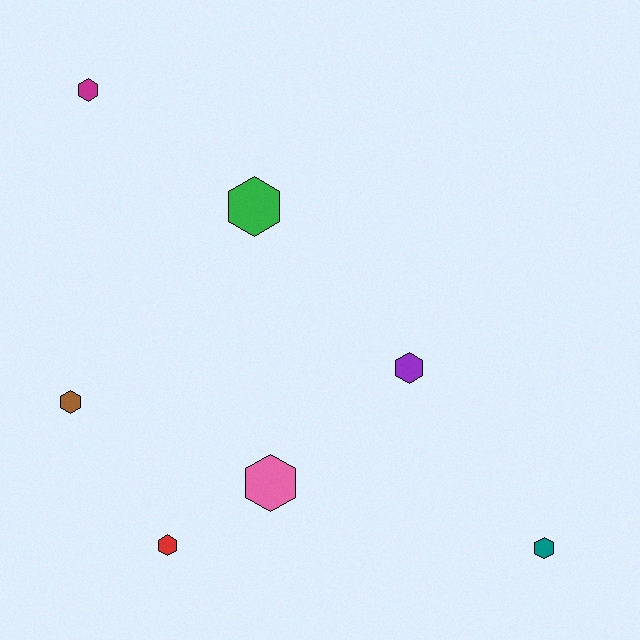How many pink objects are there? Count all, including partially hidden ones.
There is 1 pink object.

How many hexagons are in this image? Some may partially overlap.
There are 7 hexagons.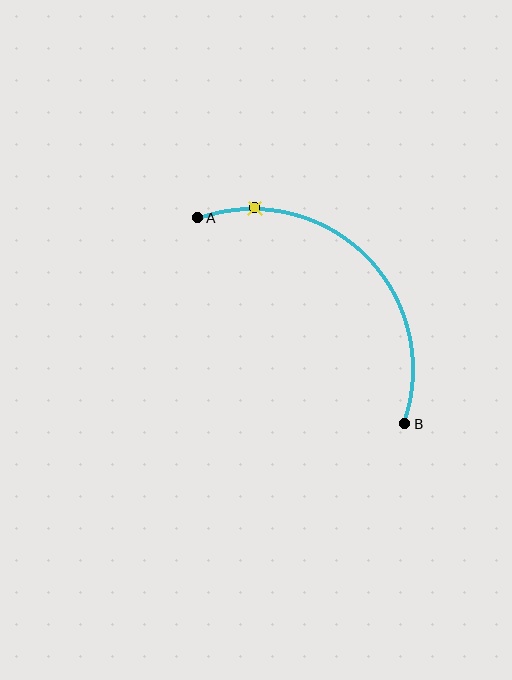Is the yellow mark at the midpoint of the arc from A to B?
No. The yellow mark lies on the arc but is closer to endpoint A. The arc midpoint would be at the point on the curve equidistant along the arc from both A and B.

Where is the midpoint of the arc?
The arc midpoint is the point on the curve farthest from the straight line joining A and B. It sits above and to the right of that line.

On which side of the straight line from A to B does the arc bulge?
The arc bulges above and to the right of the straight line connecting A and B.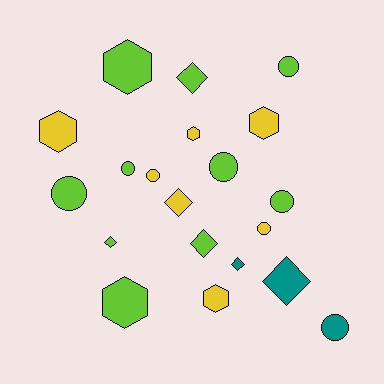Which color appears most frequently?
Lime, with 10 objects.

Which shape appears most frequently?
Circle, with 8 objects.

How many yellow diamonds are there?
There is 1 yellow diamond.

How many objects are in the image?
There are 20 objects.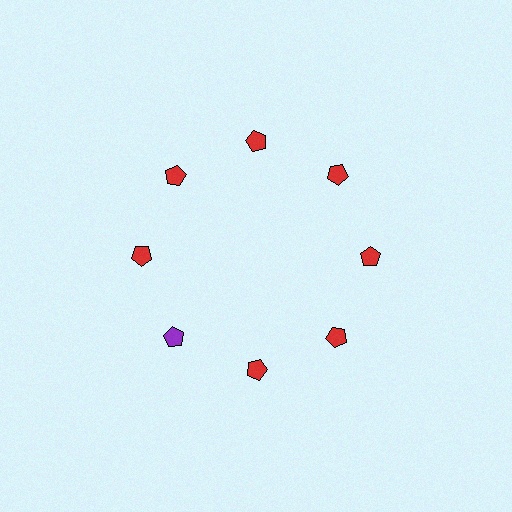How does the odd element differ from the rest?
It has a different color: purple instead of red.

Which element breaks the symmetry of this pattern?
The purple pentagon at roughly the 8 o'clock position breaks the symmetry. All other shapes are red pentagons.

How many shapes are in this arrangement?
There are 8 shapes arranged in a ring pattern.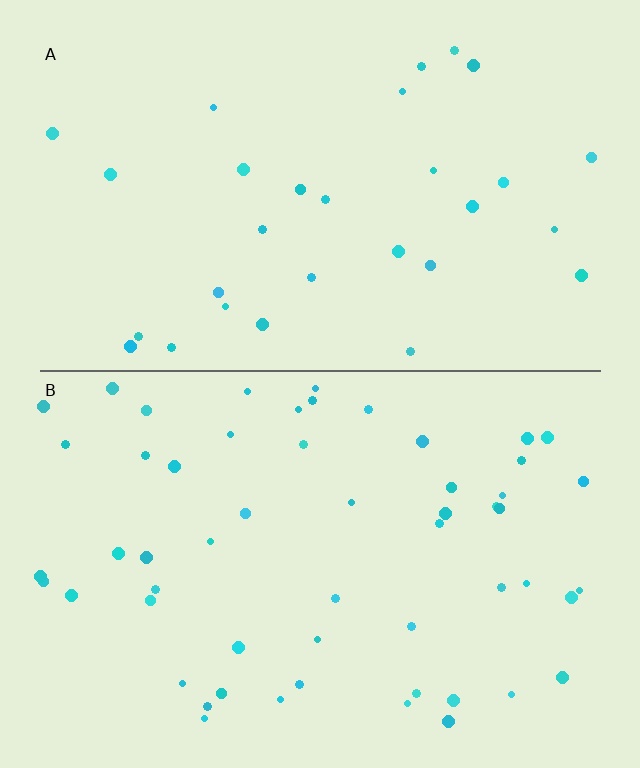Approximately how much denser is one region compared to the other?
Approximately 1.8× — region B over region A.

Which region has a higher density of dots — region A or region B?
B (the bottom).